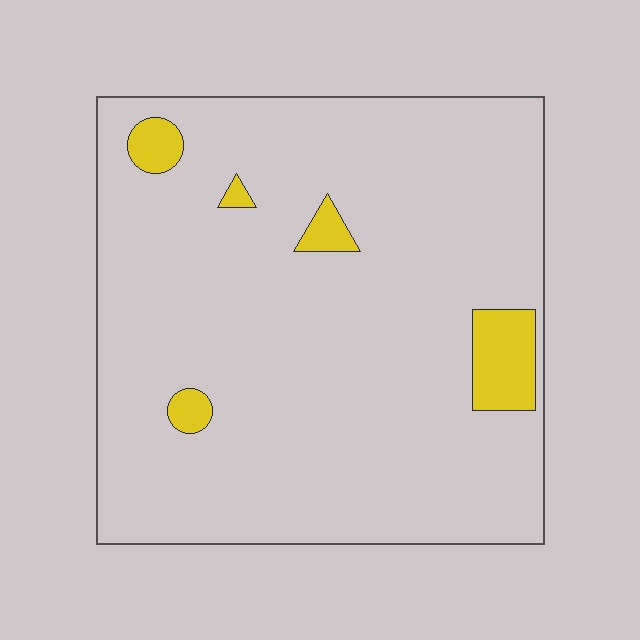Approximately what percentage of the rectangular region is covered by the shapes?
Approximately 5%.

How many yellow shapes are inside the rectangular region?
5.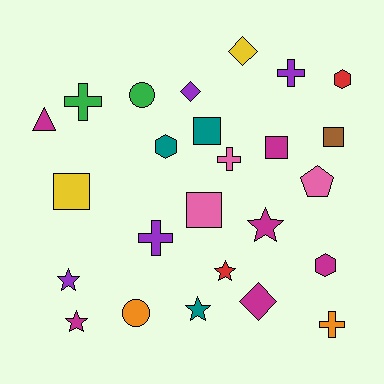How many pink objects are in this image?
There are 3 pink objects.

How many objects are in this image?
There are 25 objects.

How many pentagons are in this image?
There is 1 pentagon.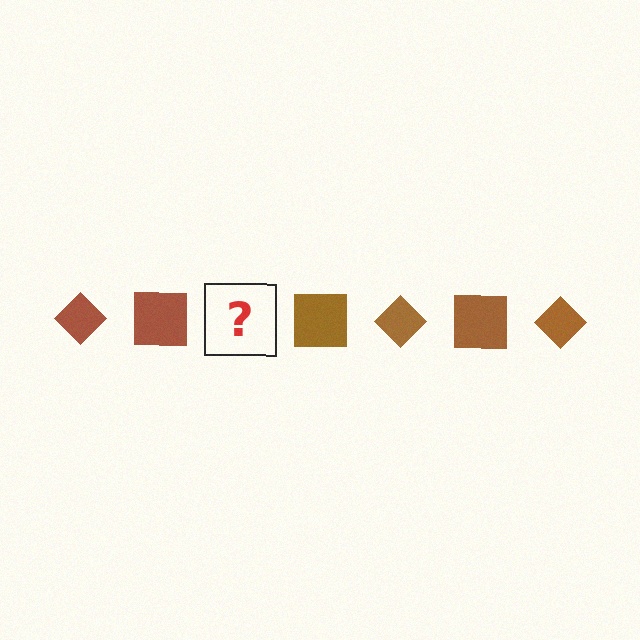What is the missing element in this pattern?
The missing element is a brown diamond.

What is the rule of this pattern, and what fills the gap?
The rule is that the pattern cycles through diamond, square shapes in brown. The gap should be filled with a brown diamond.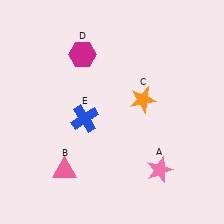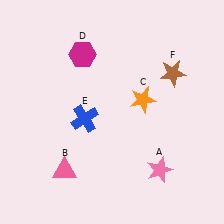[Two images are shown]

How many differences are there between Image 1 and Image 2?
There is 1 difference between the two images.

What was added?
A brown star (F) was added in Image 2.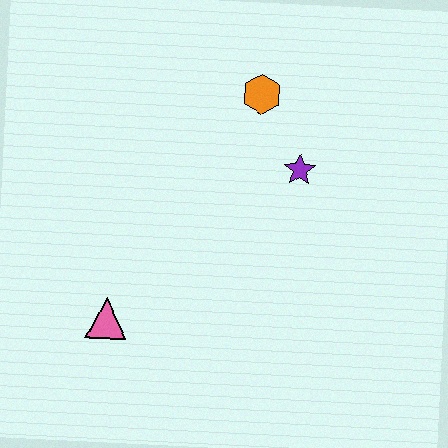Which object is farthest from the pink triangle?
The orange hexagon is farthest from the pink triangle.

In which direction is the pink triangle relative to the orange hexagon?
The pink triangle is below the orange hexagon.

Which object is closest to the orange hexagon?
The purple star is closest to the orange hexagon.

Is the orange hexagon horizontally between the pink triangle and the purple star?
Yes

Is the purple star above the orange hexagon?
No